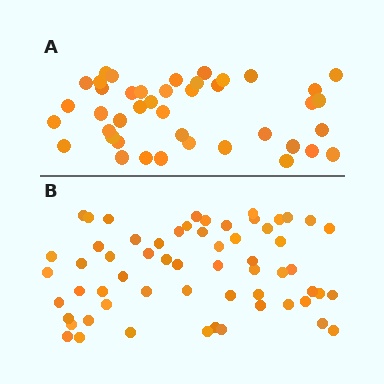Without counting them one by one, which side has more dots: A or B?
Region B (the bottom region) has more dots.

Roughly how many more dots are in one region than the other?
Region B has approximately 20 more dots than region A.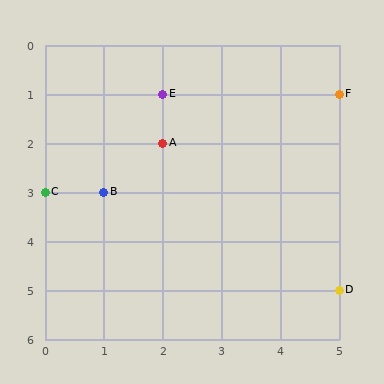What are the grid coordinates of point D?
Point D is at grid coordinates (5, 5).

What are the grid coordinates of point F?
Point F is at grid coordinates (5, 1).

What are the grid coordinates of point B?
Point B is at grid coordinates (1, 3).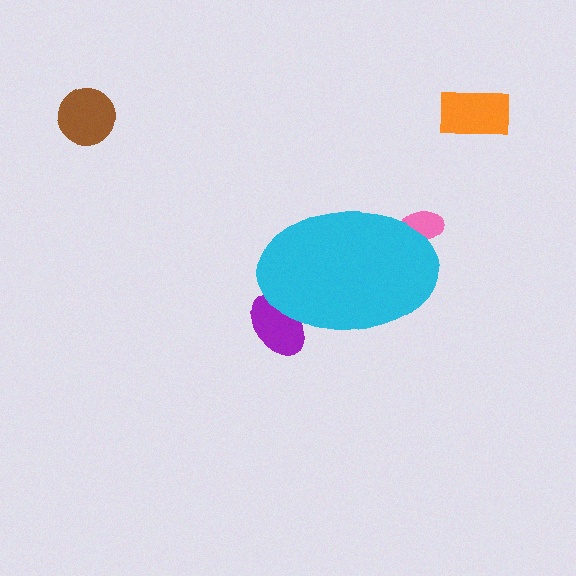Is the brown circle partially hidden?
No, the brown circle is fully visible.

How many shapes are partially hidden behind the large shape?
2 shapes are partially hidden.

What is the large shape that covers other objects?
A cyan ellipse.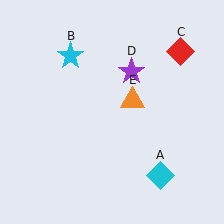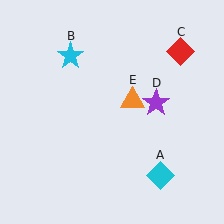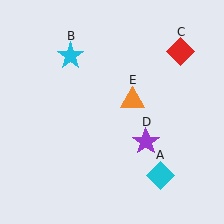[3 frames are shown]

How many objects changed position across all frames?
1 object changed position: purple star (object D).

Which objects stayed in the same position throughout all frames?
Cyan diamond (object A) and cyan star (object B) and red diamond (object C) and orange triangle (object E) remained stationary.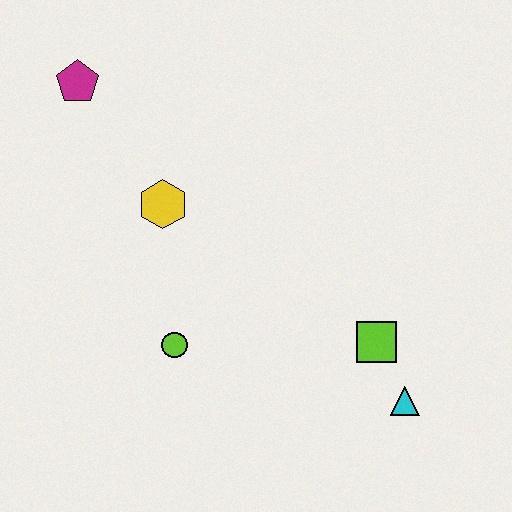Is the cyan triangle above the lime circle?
No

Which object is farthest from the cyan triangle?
The magenta pentagon is farthest from the cyan triangle.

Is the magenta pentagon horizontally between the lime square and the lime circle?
No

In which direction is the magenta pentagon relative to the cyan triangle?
The magenta pentagon is to the left of the cyan triangle.